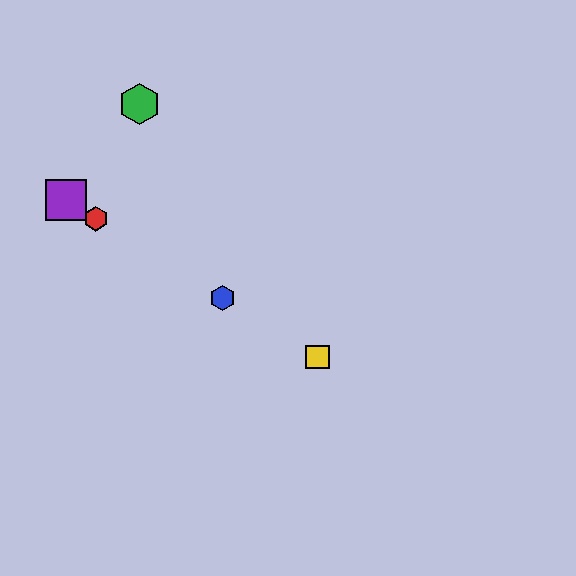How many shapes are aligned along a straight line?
4 shapes (the red hexagon, the blue hexagon, the yellow square, the purple square) are aligned along a straight line.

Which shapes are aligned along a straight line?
The red hexagon, the blue hexagon, the yellow square, the purple square are aligned along a straight line.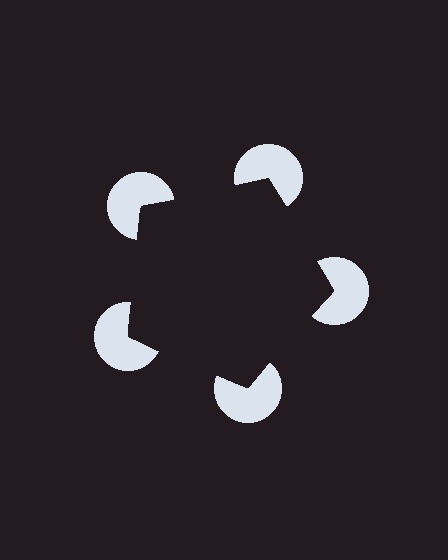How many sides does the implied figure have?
5 sides.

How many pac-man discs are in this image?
There are 5 — one at each vertex of the illusory pentagon.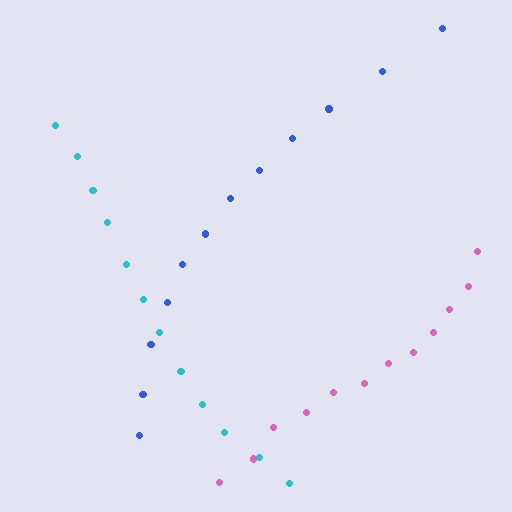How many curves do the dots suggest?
There are 3 distinct paths.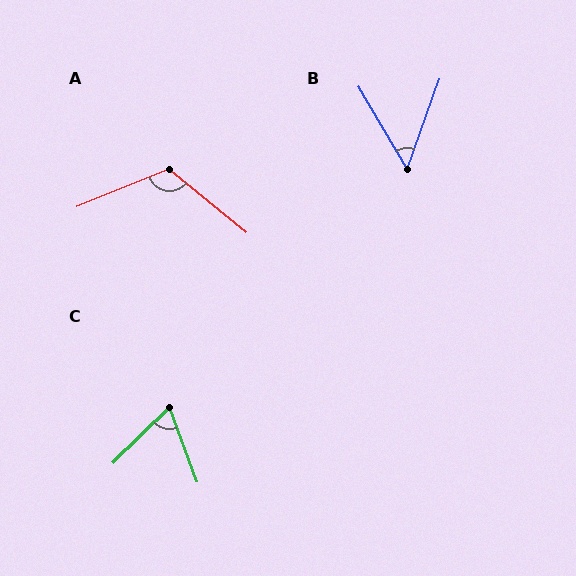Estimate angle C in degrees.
Approximately 65 degrees.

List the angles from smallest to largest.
B (50°), C (65°), A (119°).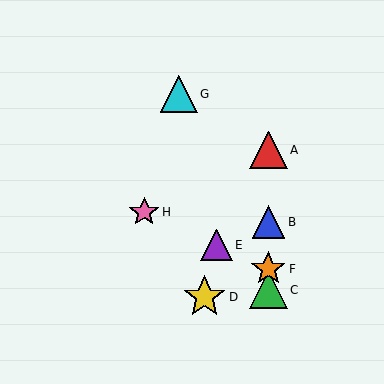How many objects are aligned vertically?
4 objects (A, B, C, F) are aligned vertically.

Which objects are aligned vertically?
Objects A, B, C, F are aligned vertically.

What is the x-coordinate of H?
Object H is at x≈144.